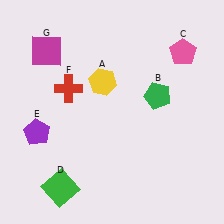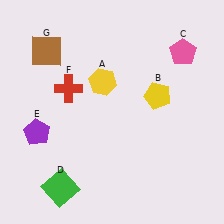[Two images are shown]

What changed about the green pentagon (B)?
In Image 1, B is green. In Image 2, it changed to yellow.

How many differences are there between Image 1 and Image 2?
There are 2 differences between the two images.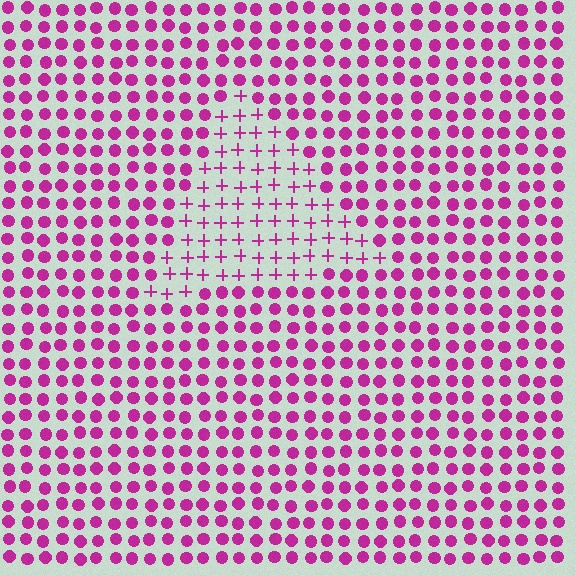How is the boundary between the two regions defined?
The boundary is defined by a change in element shape: plus signs inside vs. circles outside. All elements share the same color and spacing.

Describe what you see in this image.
The image is filled with small magenta elements arranged in a uniform grid. A triangle-shaped region contains plus signs, while the surrounding area contains circles. The boundary is defined purely by the change in element shape.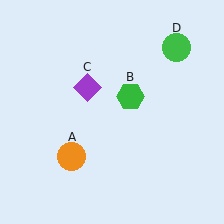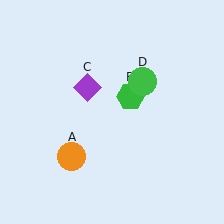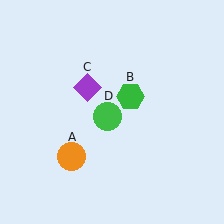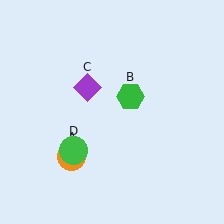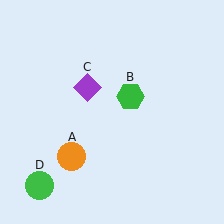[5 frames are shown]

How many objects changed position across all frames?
1 object changed position: green circle (object D).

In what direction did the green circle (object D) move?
The green circle (object D) moved down and to the left.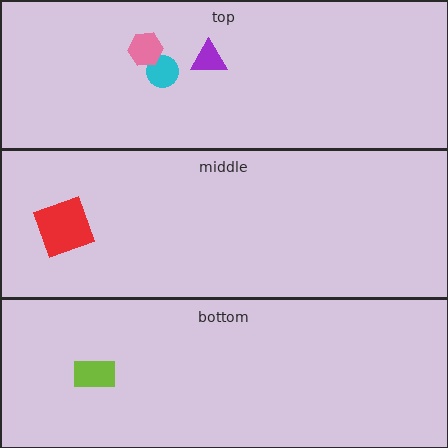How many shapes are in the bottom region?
1.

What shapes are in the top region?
The cyan circle, the pink hexagon, the purple triangle.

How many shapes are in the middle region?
1.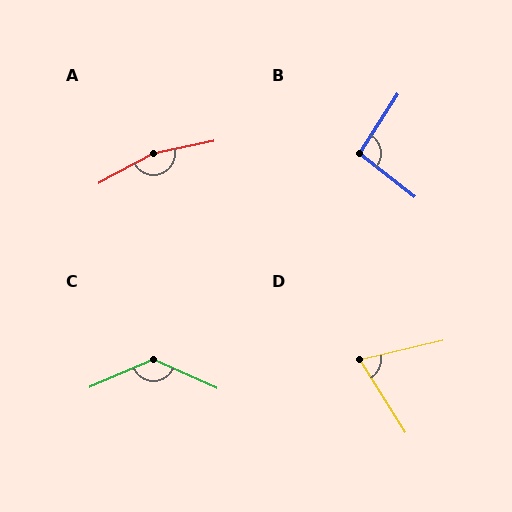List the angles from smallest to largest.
D (71°), B (95°), C (132°), A (163°).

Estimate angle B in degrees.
Approximately 95 degrees.